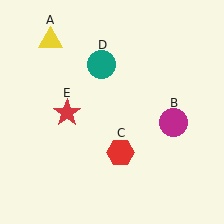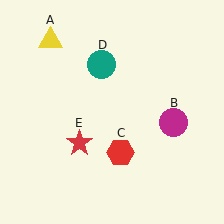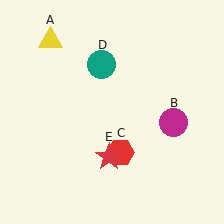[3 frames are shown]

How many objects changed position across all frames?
1 object changed position: red star (object E).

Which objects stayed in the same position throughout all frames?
Yellow triangle (object A) and magenta circle (object B) and red hexagon (object C) and teal circle (object D) remained stationary.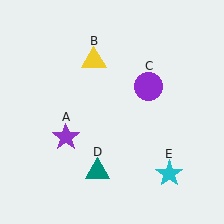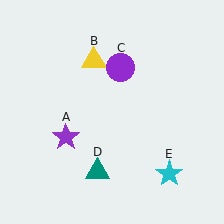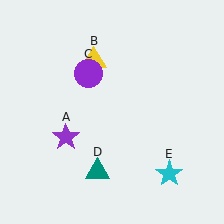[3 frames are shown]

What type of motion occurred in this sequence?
The purple circle (object C) rotated counterclockwise around the center of the scene.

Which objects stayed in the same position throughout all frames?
Purple star (object A) and yellow triangle (object B) and teal triangle (object D) and cyan star (object E) remained stationary.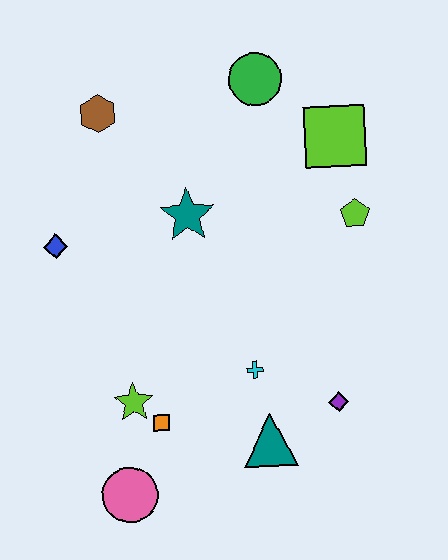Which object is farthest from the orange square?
The green circle is farthest from the orange square.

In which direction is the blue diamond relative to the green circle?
The blue diamond is to the left of the green circle.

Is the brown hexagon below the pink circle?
No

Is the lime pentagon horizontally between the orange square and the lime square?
No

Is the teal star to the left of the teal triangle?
Yes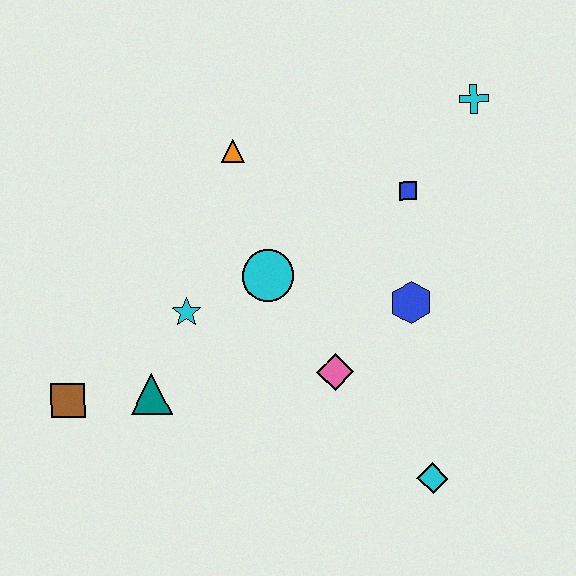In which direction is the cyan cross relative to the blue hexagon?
The cyan cross is above the blue hexagon.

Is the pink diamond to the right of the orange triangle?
Yes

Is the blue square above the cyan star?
Yes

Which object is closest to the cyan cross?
The blue square is closest to the cyan cross.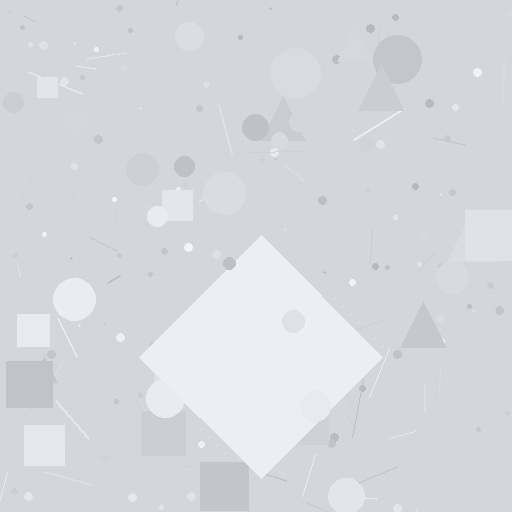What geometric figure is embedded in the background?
A diamond is embedded in the background.